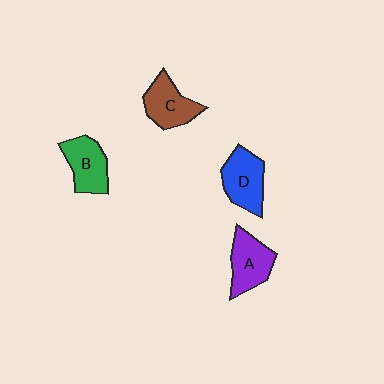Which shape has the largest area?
Shape D (blue).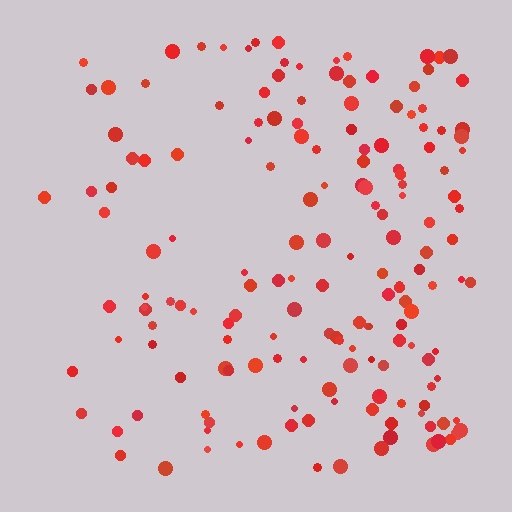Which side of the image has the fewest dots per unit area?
The left.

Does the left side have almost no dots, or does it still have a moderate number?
Still a moderate number, just noticeably fewer than the right.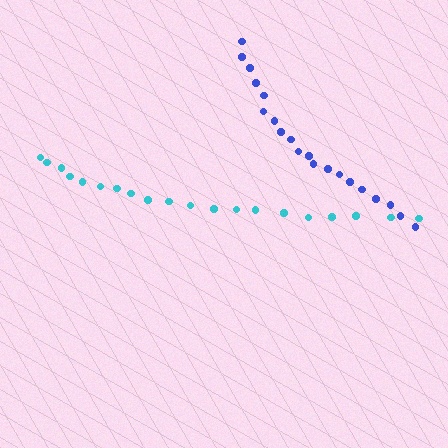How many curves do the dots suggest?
There are 2 distinct paths.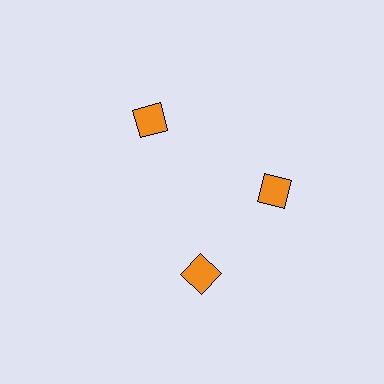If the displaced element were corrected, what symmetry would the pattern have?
It would have 3-fold rotational symmetry — the pattern would map onto itself every 120 degrees.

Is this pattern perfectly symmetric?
No. The 3 orange squares are arranged in a ring, but one element near the 7 o'clock position is rotated out of alignment along the ring, breaking the 3-fold rotational symmetry.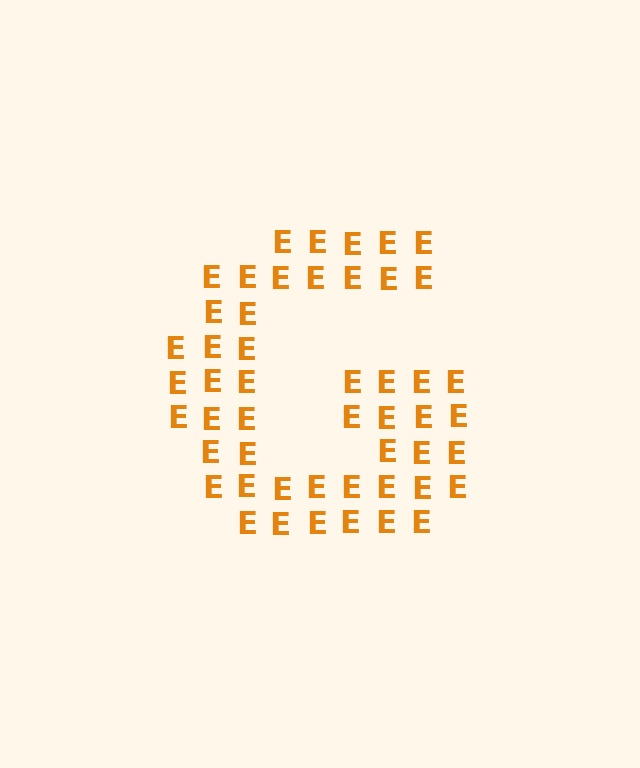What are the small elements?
The small elements are letter E's.